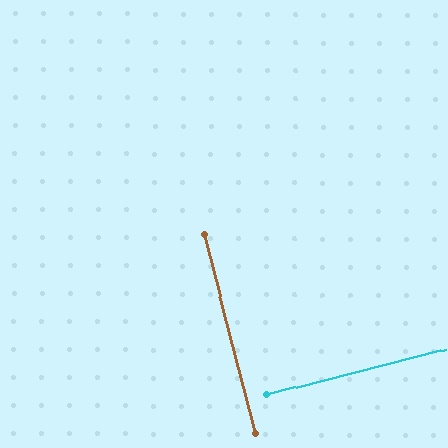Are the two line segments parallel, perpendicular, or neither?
Perpendicular — they meet at approximately 90°.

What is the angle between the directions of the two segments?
Approximately 90 degrees.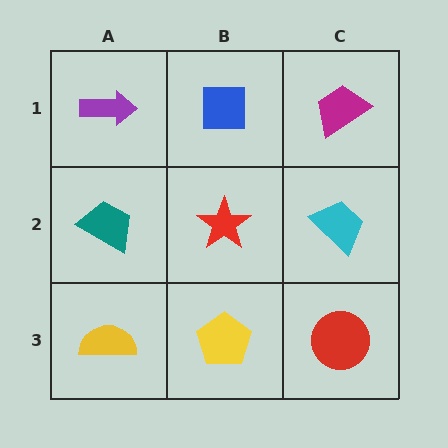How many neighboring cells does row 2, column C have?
3.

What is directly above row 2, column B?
A blue square.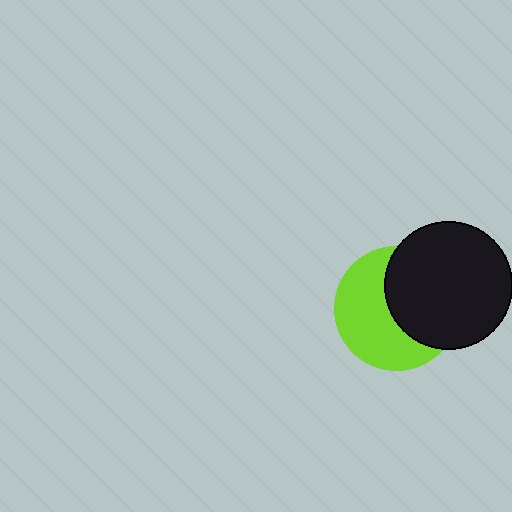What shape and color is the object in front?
The object in front is a black circle.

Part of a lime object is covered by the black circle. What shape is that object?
It is a circle.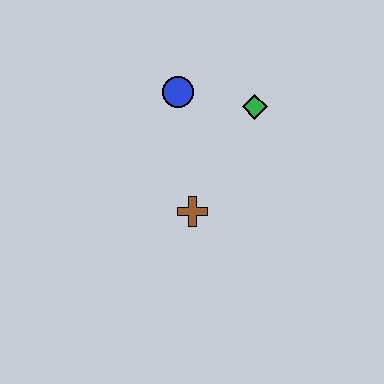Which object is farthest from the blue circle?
The brown cross is farthest from the blue circle.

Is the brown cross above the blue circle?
No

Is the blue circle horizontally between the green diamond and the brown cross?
No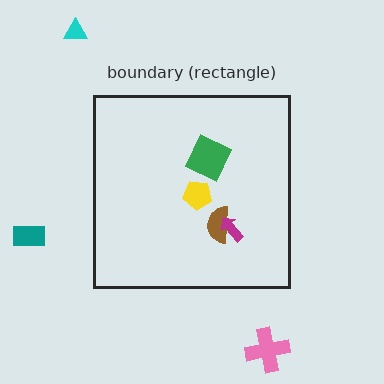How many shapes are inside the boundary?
4 inside, 3 outside.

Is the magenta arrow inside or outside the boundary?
Inside.